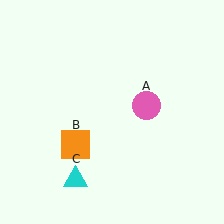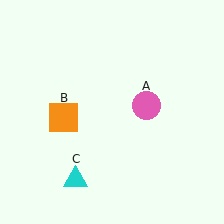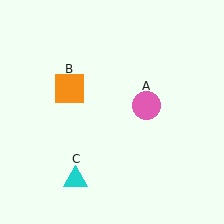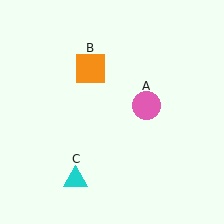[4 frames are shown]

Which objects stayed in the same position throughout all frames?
Pink circle (object A) and cyan triangle (object C) remained stationary.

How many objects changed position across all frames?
1 object changed position: orange square (object B).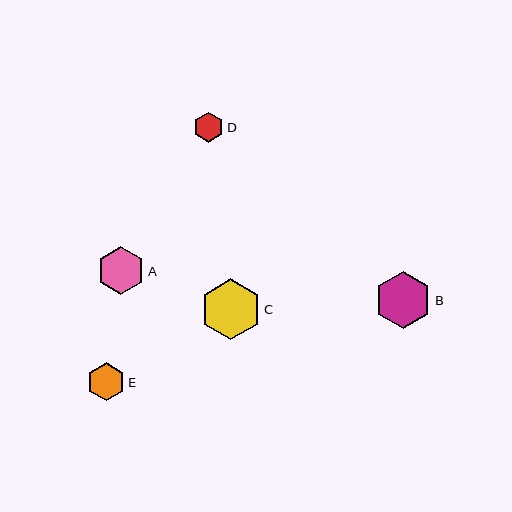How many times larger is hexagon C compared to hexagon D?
Hexagon C is approximately 2.0 times the size of hexagon D.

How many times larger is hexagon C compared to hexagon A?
Hexagon C is approximately 1.3 times the size of hexagon A.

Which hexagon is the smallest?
Hexagon D is the smallest with a size of approximately 30 pixels.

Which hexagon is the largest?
Hexagon C is the largest with a size of approximately 60 pixels.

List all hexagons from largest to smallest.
From largest to smallest: C, B, A, E, D.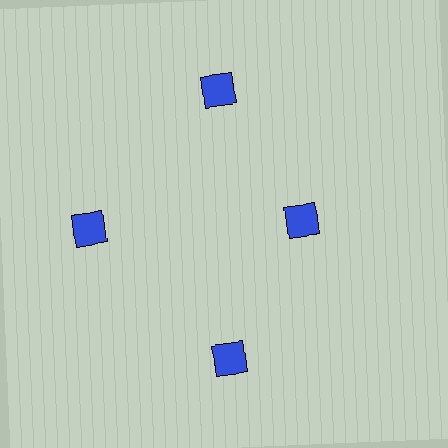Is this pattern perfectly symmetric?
No. The 4 blue diamonds are arranged in a ring, but one element near the 3 o'clock position is pulled inward toward the center, breaking the 4-fold rotational symmetry.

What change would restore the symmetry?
The symmetry would be restored by moving it outward, back onto the ring so that all 4 diamonds sit at equal angles and equal distance from the center.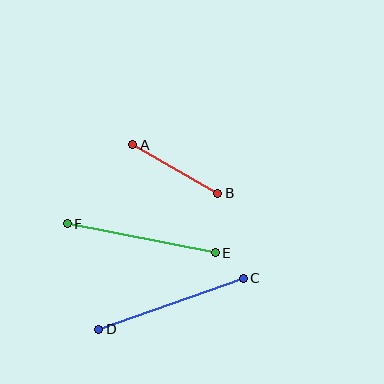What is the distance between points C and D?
The distance is approximately 153 pixels.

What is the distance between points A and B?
The distance is approximately 97 pixels.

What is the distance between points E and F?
The distance is approximately 151 pixels.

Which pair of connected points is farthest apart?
Points C and D are farthest apart.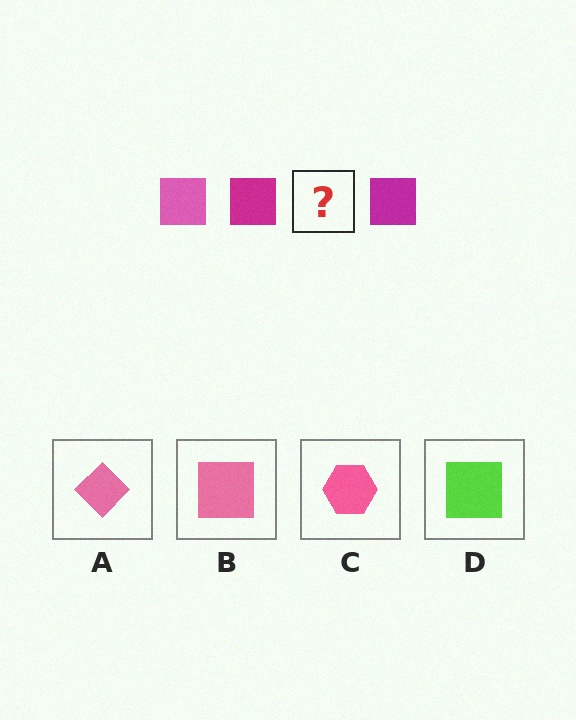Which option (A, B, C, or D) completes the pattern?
B.